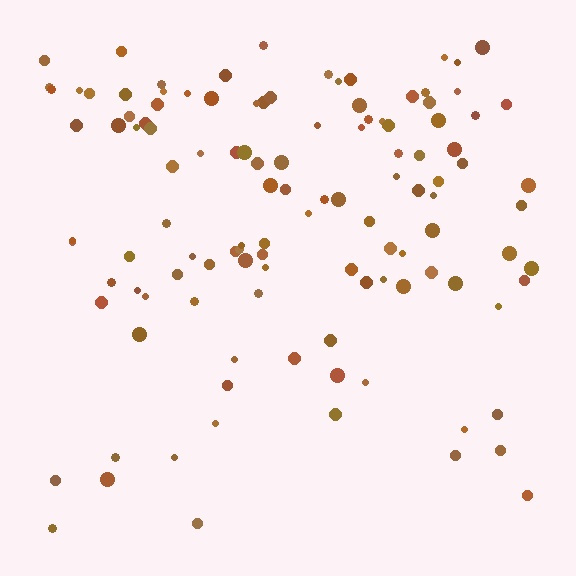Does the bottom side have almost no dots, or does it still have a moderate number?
Still a moderate number, just noticeably fewer than the top.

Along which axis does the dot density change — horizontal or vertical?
Vertical.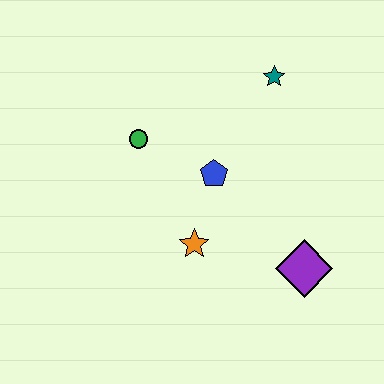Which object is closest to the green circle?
The blue pentagon is closest to the green circle.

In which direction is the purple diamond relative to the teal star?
The purple diamond is below the teal star.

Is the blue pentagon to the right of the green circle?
Yes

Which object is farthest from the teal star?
The purple diamond is farthest from the teal star.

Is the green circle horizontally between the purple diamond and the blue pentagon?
No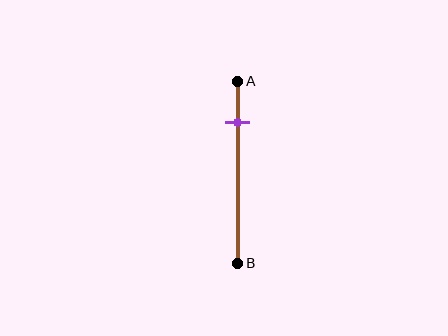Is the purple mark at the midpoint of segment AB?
No, the mark is at about 25% from A, not at the 50% midpoint.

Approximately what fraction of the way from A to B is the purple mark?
The purple mark is approximately 25% of the way from A to B.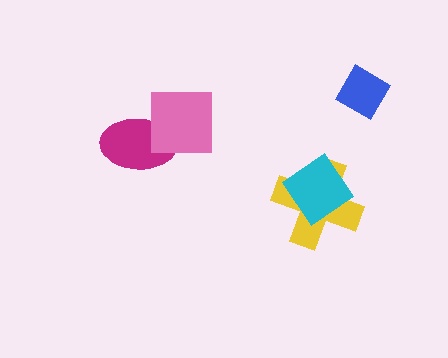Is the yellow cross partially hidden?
Yes, it is partially covered by another shape.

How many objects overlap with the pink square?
1 object overlaps with the pink square.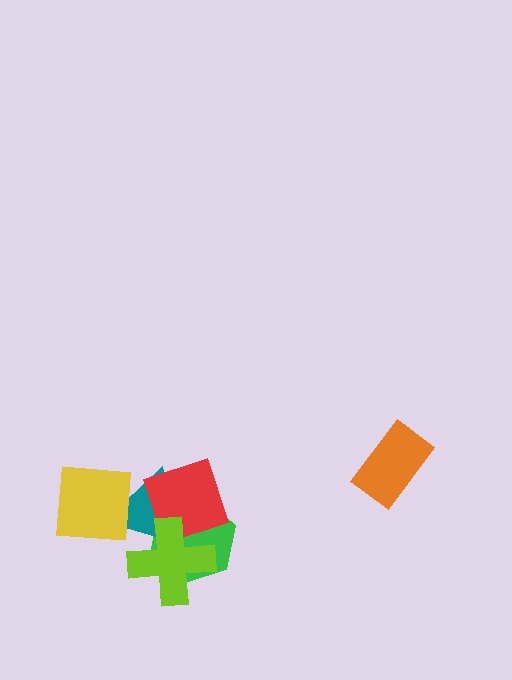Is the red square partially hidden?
Yes, it is partially covered by another shape.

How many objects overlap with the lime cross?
3 objects overlap with the lime cross.